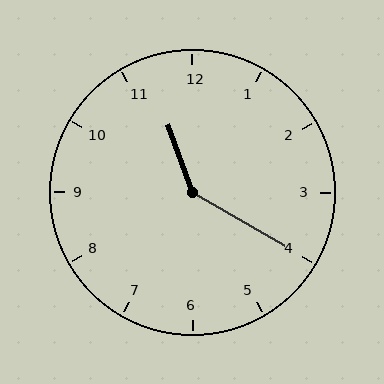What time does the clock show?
11:20.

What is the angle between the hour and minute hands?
Approximately 140 degrees.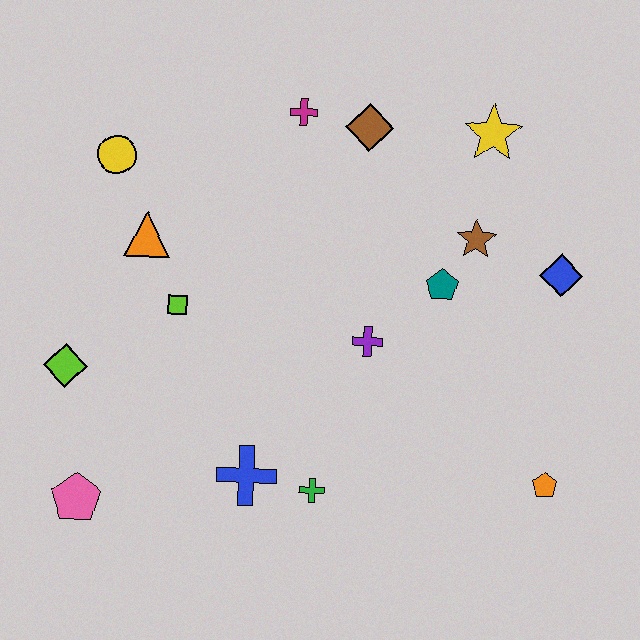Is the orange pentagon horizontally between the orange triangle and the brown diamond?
No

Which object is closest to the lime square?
The orange triangle is closest to the lime square.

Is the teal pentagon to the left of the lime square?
No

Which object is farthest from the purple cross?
The pink pentagon is farthest from the purple cross.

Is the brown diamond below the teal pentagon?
No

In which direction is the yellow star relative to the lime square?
The yellow star is to the right of the lime square.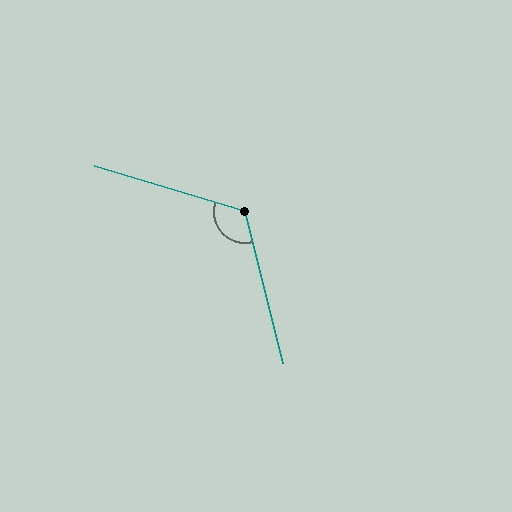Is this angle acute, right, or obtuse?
It is obtuse.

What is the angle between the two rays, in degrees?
Approximately 121 degrees.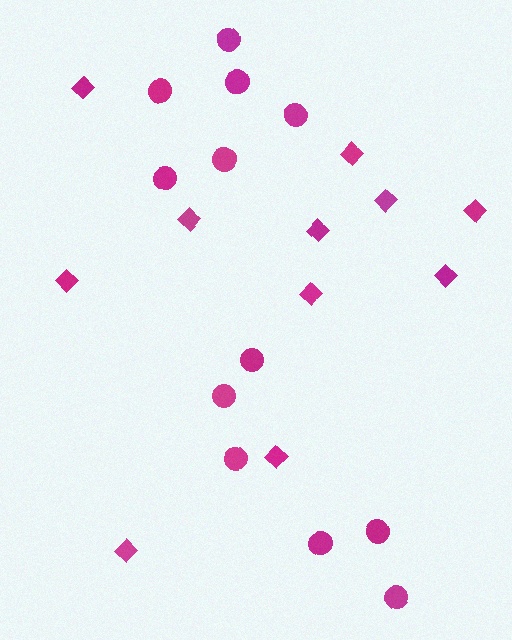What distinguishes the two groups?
There are 2 groups: one group of diamonds (11) and one group of circles (12).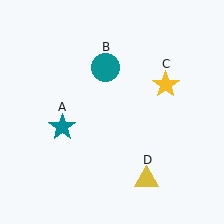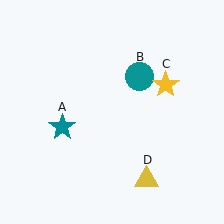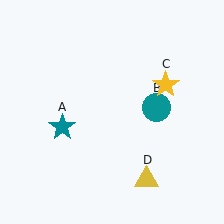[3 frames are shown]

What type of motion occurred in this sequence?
The teal circle (object B) rotated clockwise around the center of the scene.